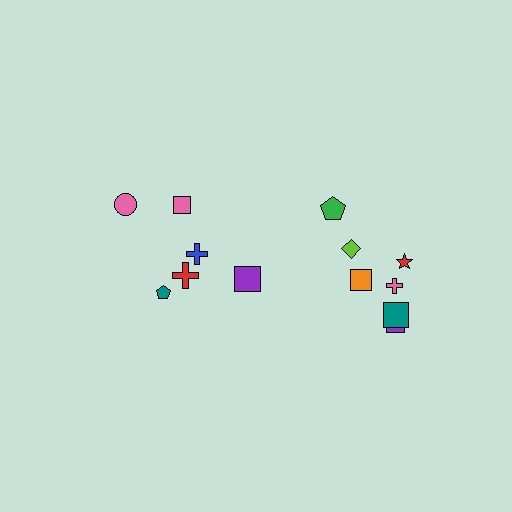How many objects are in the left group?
There are 5 objects.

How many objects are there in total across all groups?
There are 13 objects.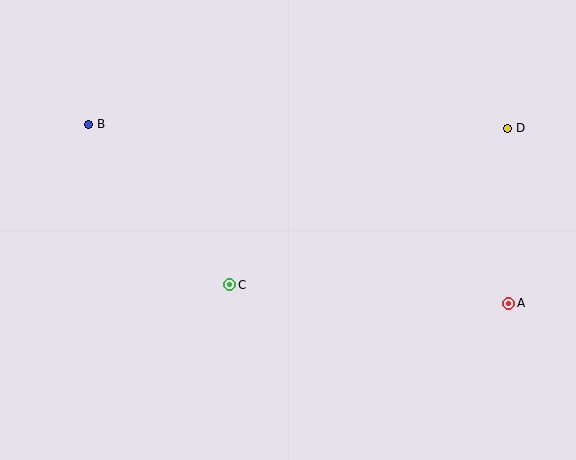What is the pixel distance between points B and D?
The distance between B and D is 419 pixels.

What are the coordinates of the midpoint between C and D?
The midpoint between C and D is at (369, 207).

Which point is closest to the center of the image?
Point C at (230, 285) is closest to the center.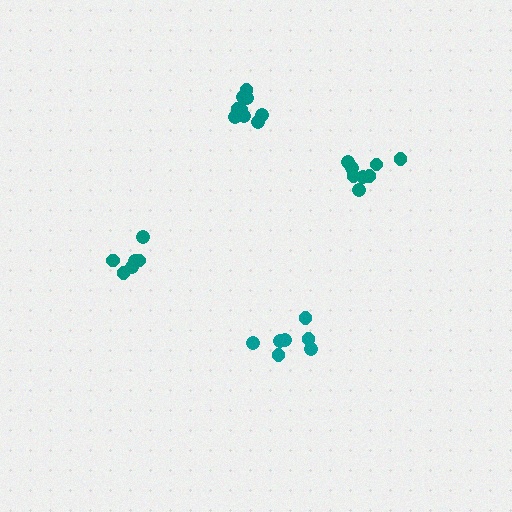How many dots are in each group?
Group 1: 7 dots, Group 2: 8 dots, Group 3: 9 dots, Group 4: 6 dots (30 total).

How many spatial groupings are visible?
There are 4 spatial groupings.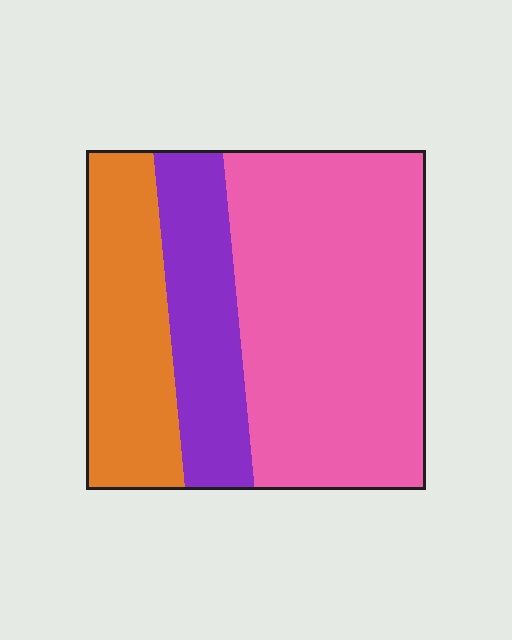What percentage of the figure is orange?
Orange takes up about one quarter (1/4) of the figure.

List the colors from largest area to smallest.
From largest to smallest: pink, orange, purple.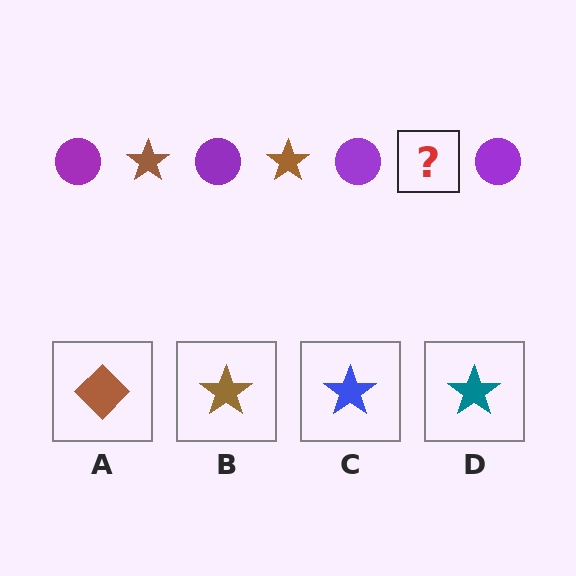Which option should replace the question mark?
Option B.